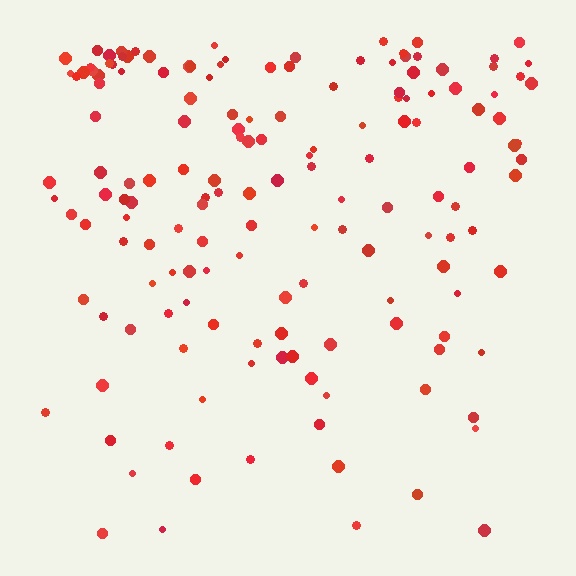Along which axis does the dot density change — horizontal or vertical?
Vertical.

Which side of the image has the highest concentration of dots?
The top.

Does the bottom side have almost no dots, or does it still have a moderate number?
Still a moderate number, just noticeably fewer than the top.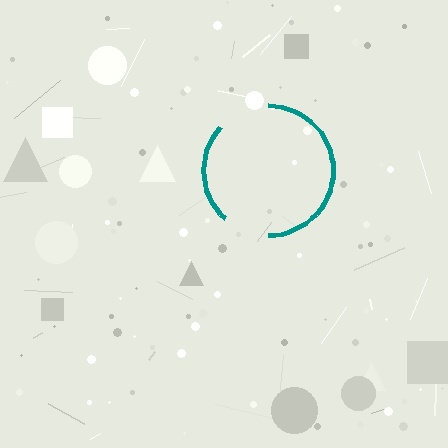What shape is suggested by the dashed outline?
The dashed outline suggests a circle.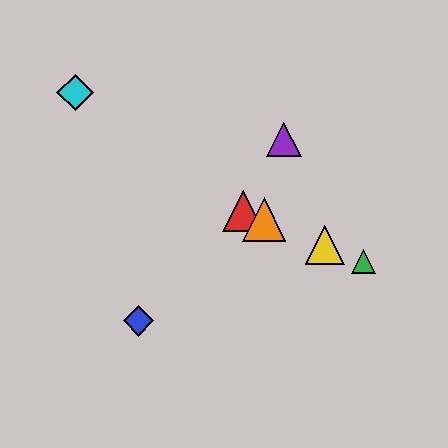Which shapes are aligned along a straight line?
The red triangle, the green triangle, the yellow triangle, the orange triangle are aligned along a straight line.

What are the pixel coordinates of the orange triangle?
The orange triangle is at (264, 220).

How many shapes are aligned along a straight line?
4 shapes (the red triangle, the green triangle, the yellow triangle, the orange triangle) are aligned along a straight line.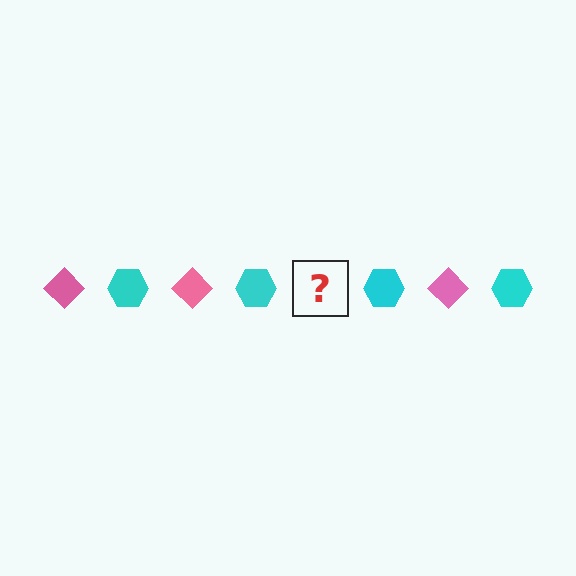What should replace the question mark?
The question mark should be replaced with a pink diamond.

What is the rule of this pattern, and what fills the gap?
The rule is that the pattern alternates between pink diamond and cyan hexagon. The gap should be filled with a pink diamond.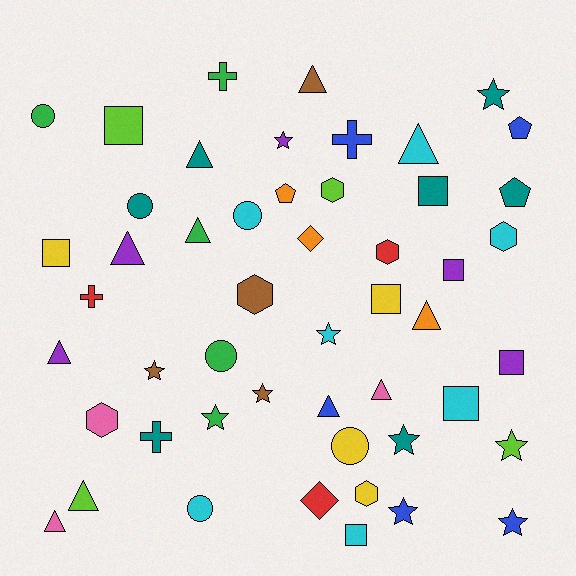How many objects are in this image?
There are 50 objects.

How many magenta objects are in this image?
There are no magenta objects.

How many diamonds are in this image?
There are 2 diamonds.